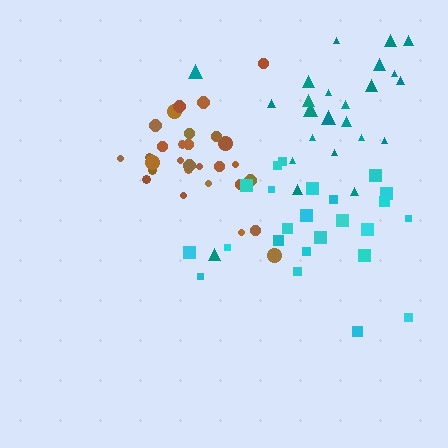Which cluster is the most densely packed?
Brown.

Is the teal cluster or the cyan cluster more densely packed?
Cyan.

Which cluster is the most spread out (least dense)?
Teal.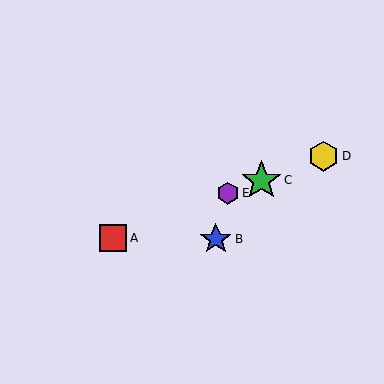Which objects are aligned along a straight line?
Objects A, C, D, E are aligned along a straight line.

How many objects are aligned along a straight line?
4 objects (A, C, D, E) are aligned along a straight line.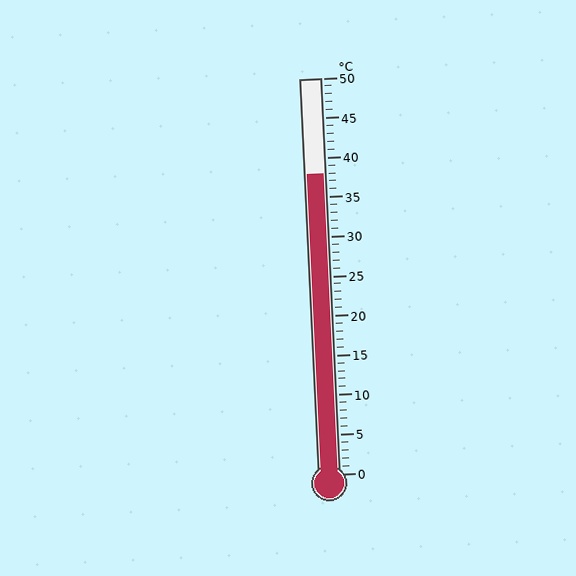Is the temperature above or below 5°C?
The temperature is above 5°C.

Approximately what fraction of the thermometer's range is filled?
The thermometer is filled to approximately 75% of its range.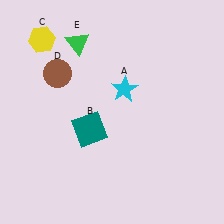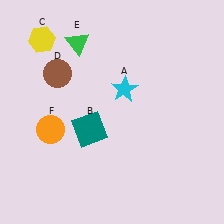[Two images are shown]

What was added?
An orange circle (F) was added in Image 2.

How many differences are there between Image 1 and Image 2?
There is 1 difference between the two images.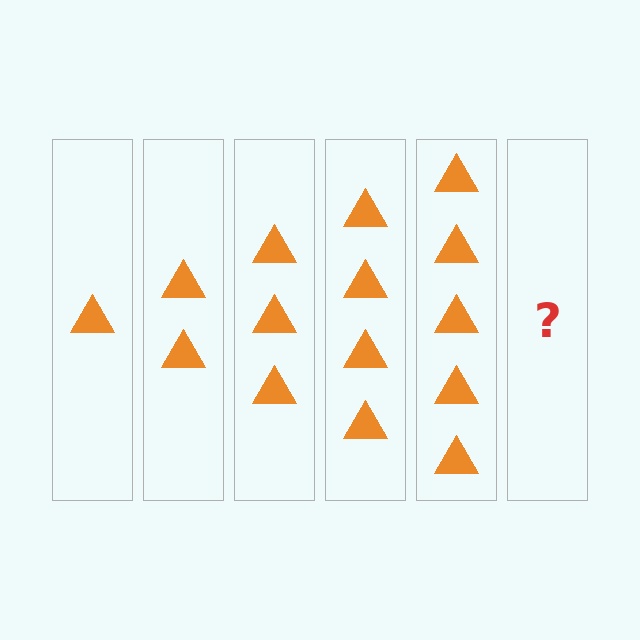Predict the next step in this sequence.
The next step is 6 triangles.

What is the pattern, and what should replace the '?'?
The pattern is that each step adds one more triangle. The '?' should be 6 triangles.